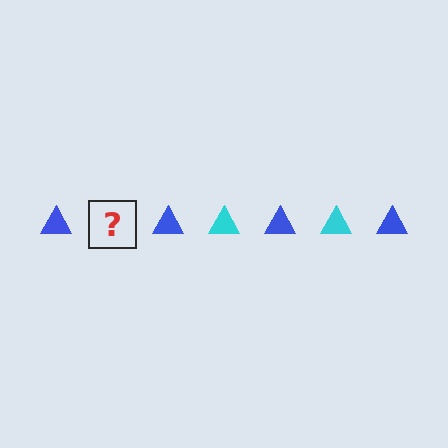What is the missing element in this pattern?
The missing element is a cyan triangle.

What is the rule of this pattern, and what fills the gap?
The rule is that the pattern cycles through blue, cyan triangles. The gap should be filled with a cyan triangle.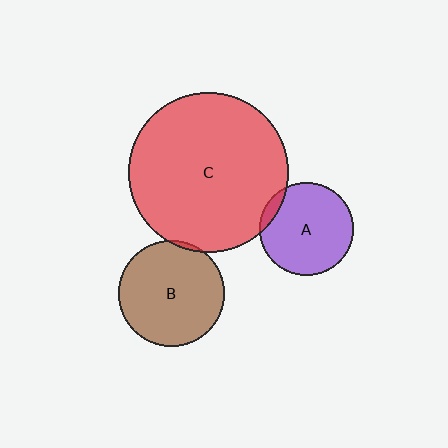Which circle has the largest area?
Circle C (red).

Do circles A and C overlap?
Yes.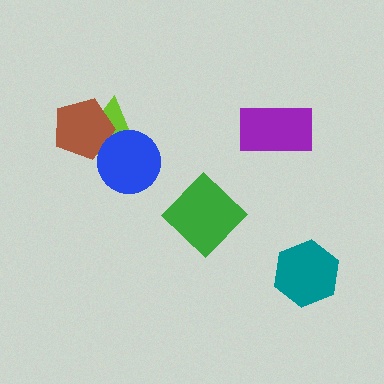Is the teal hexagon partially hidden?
No, no other shape covers it.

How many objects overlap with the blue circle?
2 objects overlap with the blue circle.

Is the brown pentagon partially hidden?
Yes, it is partially covered by another shape.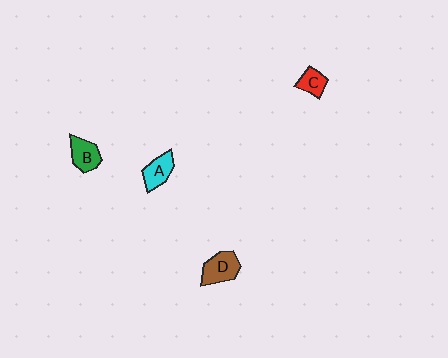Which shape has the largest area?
Shape D (brown).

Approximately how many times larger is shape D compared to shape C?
Approximately 1.6 times.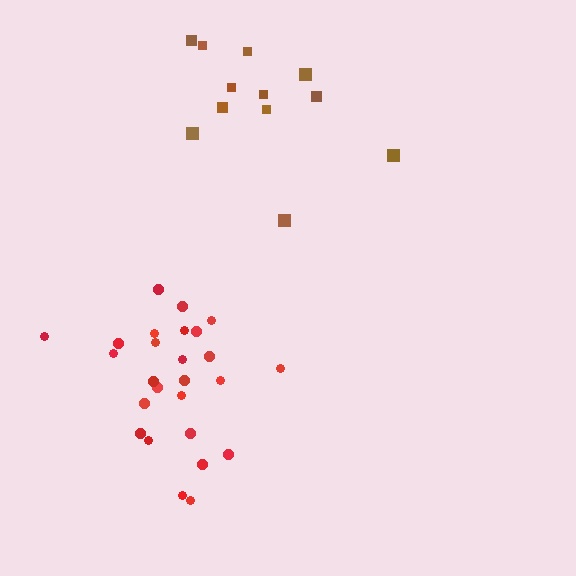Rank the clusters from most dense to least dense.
red, brown.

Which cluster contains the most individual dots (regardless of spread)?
Red (26).